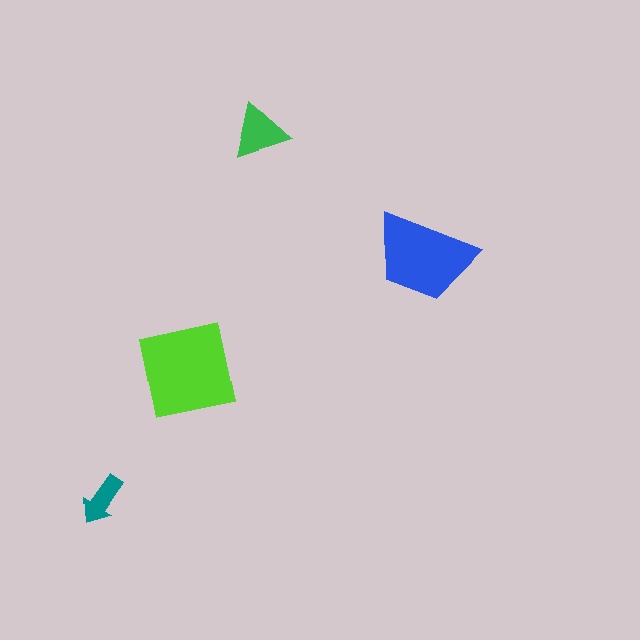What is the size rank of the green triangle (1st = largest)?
3rd.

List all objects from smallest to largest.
The teal arrow, the green triangle, the blue trapezoid, the lime square.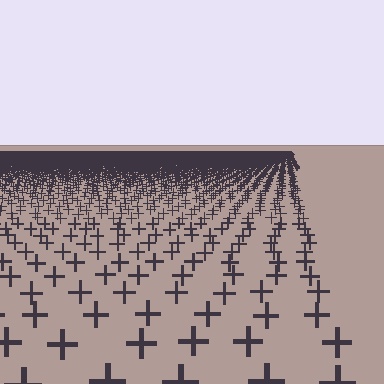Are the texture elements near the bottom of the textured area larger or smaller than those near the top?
Larger. Near the bottom, elements are closer to the viewer and appear at a bigger on-screen size.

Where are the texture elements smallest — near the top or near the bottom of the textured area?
Near the top.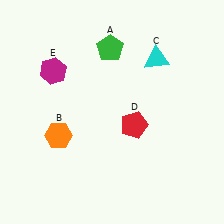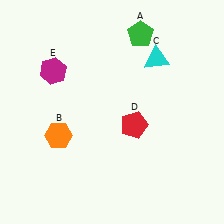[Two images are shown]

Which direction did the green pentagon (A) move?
The green pentagon (A) moved right.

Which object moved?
The green pentagon (A) moved right.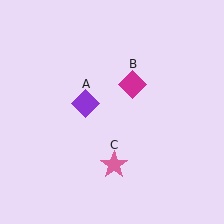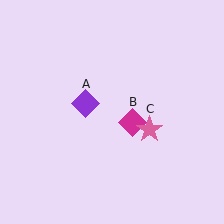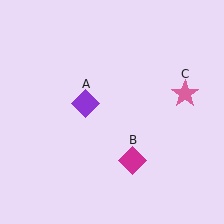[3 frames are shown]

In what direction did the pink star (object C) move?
The pink star (object C) moved up and to the right.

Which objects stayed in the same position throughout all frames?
Purple diamond (object A) remained stationary.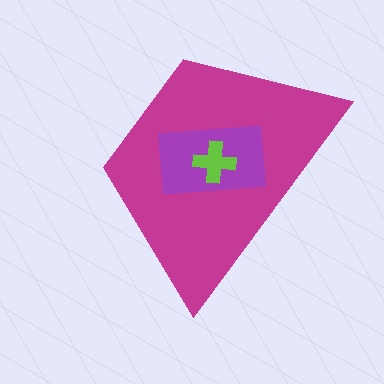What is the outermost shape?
The magenta trapezoid.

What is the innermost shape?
The lime cross.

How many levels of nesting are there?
3.